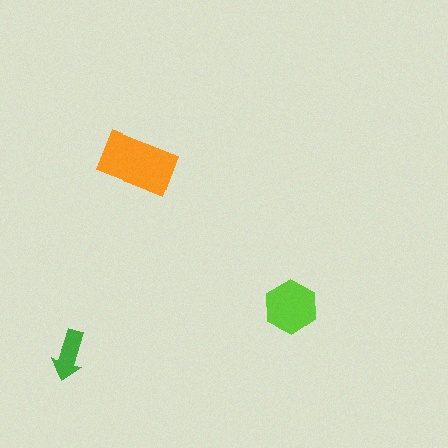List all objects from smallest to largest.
The green arrow, the lime hexagon, the orange rectangle.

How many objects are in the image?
There are 3 objects in the image.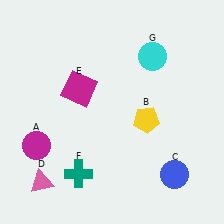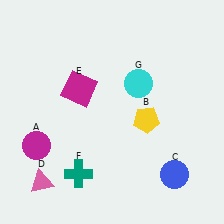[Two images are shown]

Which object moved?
The cyan circle (G) moved down.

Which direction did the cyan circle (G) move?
The cyan circle (G) moved down.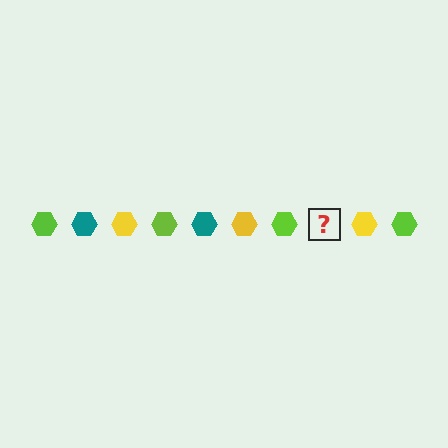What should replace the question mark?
The question mark should be replaced with a teal hexagon.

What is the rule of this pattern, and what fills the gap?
The rule is that the pattern cycles through lime, teal, yellow hexagons. The gap should be filled with a teal hexagon.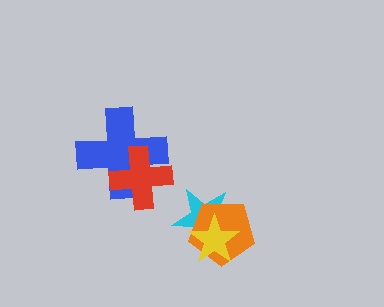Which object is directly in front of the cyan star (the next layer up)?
The orange pentagon is directly in front of the cyan star.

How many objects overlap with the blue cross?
1 object overlaps with the blue cross.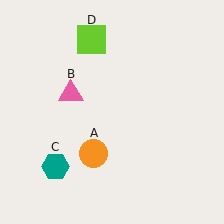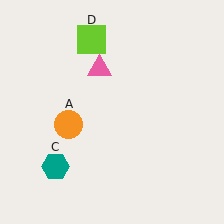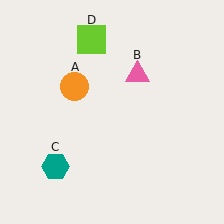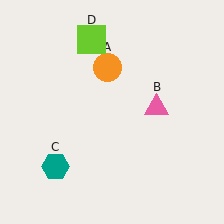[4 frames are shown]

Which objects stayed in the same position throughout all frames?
Teal hexagon (object C) and lime square (object D) remained stationary.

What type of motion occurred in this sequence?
The orange circle (object A), pink triangle (object B) rotated clockwise around the center of the scene.